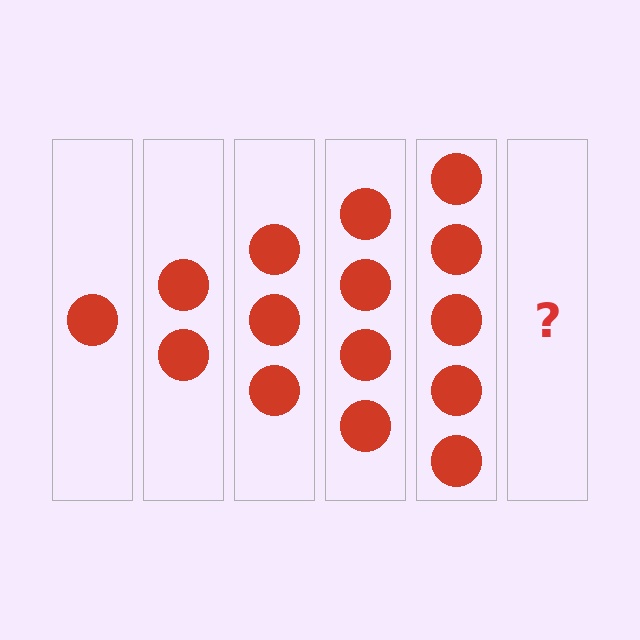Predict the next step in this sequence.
The next step is 6 circles.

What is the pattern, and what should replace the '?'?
The pattern is that each step adds one more circle. The '?' should be 6 circles.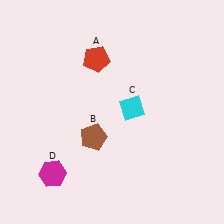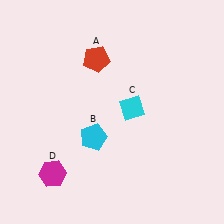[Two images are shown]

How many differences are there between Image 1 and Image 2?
There is 1 difference between the two images.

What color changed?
The pentagon (B) changed from brown in Image 1 to cyan in Image 2.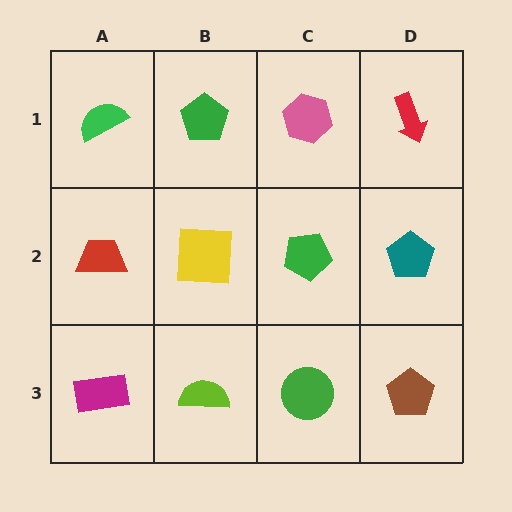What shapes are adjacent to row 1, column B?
A yellow square (row 2, column B), a green semicircle (row 1, column A), a pink hexagon (row 1, column C).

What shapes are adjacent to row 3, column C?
A green pentagon (row 2, column C), a lime semicircle (row 3, column B), a brown pentagon (row 3, column D).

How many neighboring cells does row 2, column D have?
3.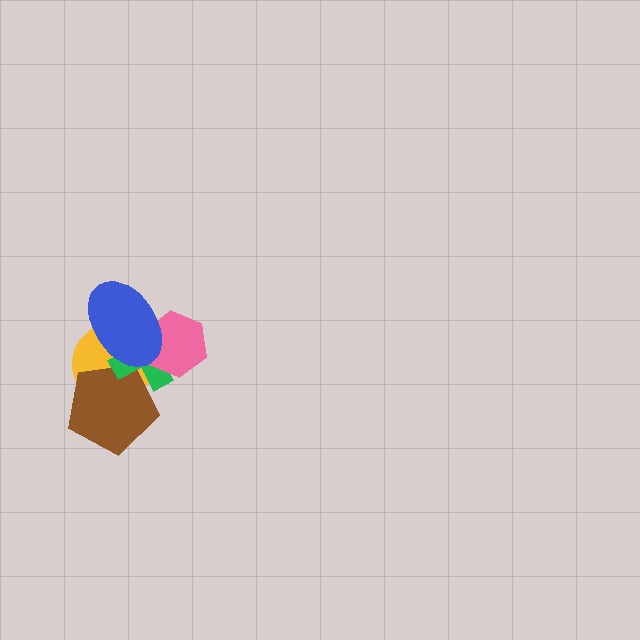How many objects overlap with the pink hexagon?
3 objects overlap with the pink hexagon.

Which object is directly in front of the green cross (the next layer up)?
The pink hexagon is directly in front of the green cross.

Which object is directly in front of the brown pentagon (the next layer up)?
The green cross is directly in front of the brown pentagon.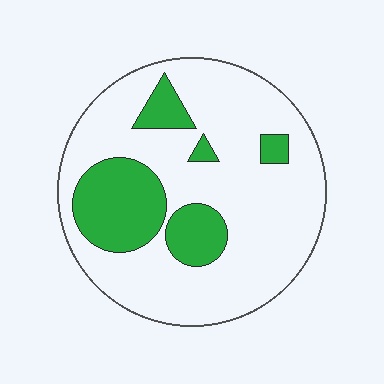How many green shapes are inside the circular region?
5.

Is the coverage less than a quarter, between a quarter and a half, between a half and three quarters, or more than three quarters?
Less than a quarter.